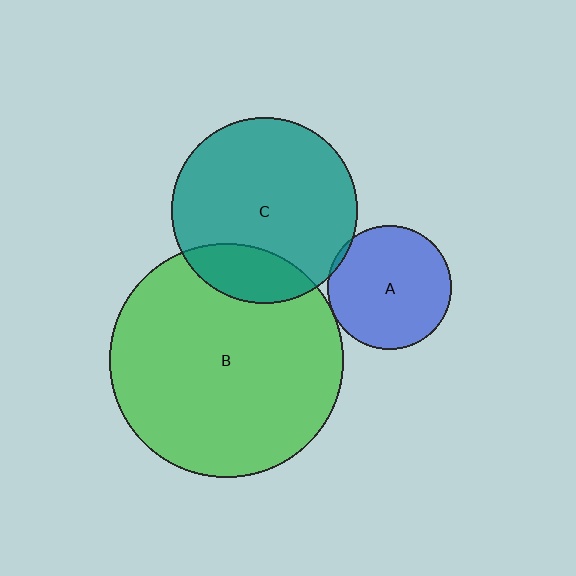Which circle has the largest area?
Circle B (green).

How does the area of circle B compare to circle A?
Approximately 3.5 times.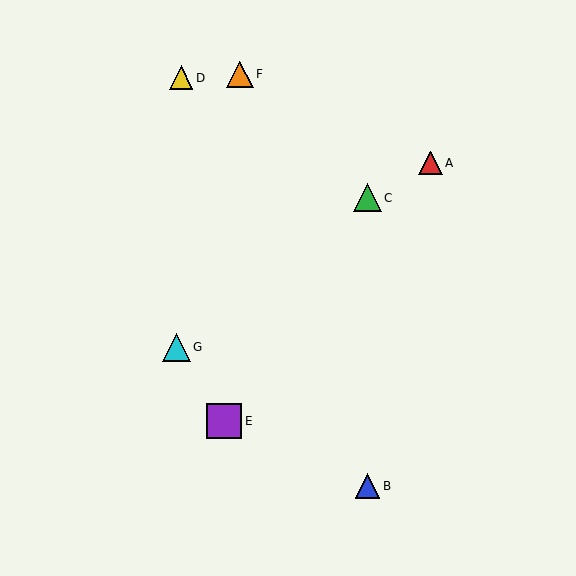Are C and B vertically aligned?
Yes, both are at x≈367.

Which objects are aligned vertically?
Objects B, C are aligned vertically.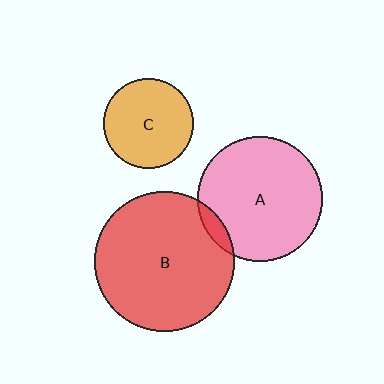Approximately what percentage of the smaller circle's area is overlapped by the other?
Approximately 5%.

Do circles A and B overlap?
Yes.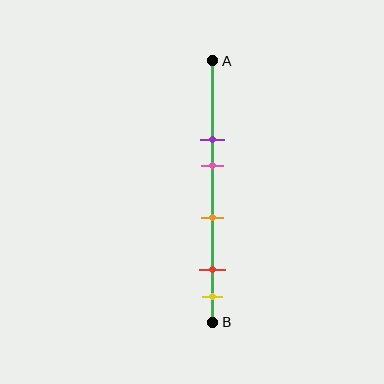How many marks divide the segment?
There are 5 marks dividing the segment.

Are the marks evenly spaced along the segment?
No, the marks are not evenly spaced.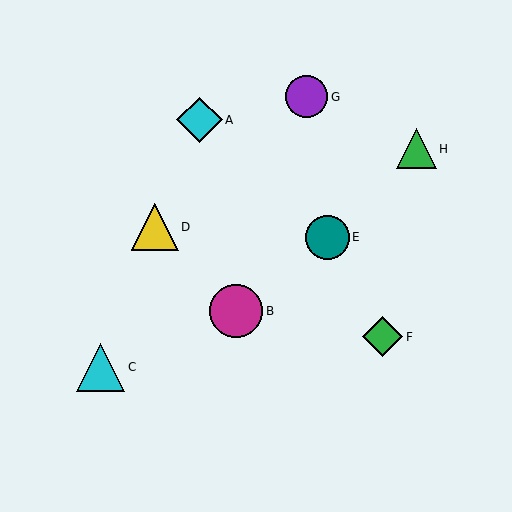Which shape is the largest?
The magenta circle (labeled B) is the largest.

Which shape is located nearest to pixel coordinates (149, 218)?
The yellow triangle (labeled D) at (155, 227) is nearest to that location.